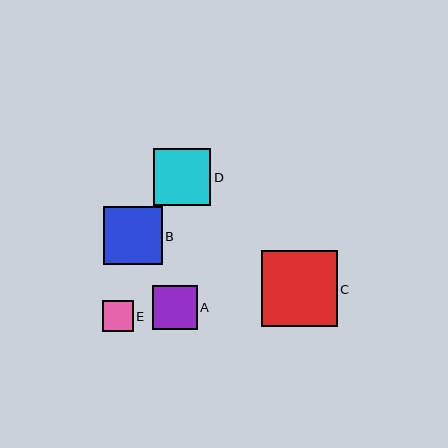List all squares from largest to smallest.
From largest to smallest: C, B, D, A, E.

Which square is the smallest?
Square E is the smallest with a size of approximately 31 pixels.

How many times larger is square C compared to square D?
Square C is approximately 1.3 times the size of square D.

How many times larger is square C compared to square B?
Square C is approximately 1.3 times the size of square B.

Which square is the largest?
Square C is the largest with a size of approximately 76 pixels.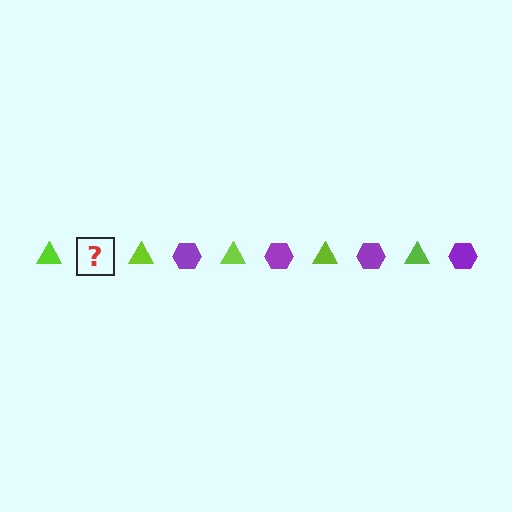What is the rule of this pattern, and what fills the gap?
The rule is that the pattern alternates between lime triangle and purple hexagon. The gap should be filled with a purple hexagon.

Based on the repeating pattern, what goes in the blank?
The blank should be a purple hexagon.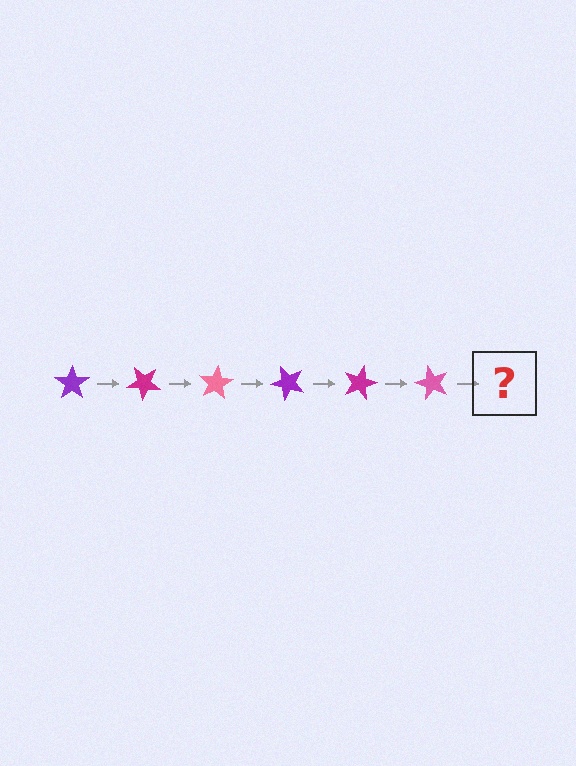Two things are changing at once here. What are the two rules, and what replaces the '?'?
The two rules are that it rotates 40 degrees each step and the color cycles through purple, magenta, and pink. The '?' should be a purple star, rotated 240 degrees from the start.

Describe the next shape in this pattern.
It should be a purple star, rotated 240 degrees from the start.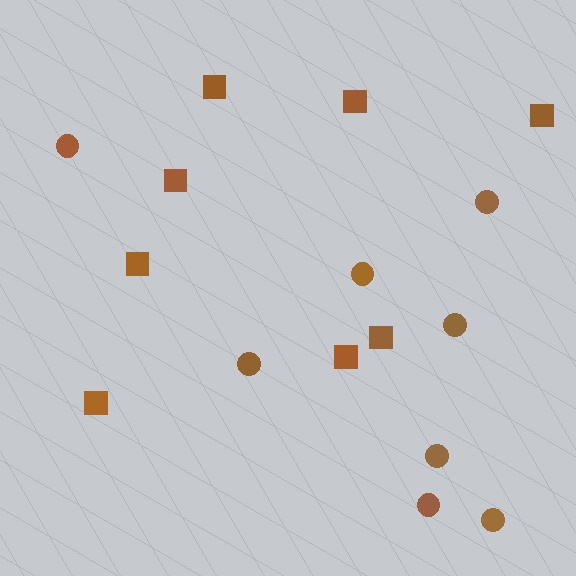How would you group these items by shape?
There are 2 groups: one group of circles (8) and one group of squares (8).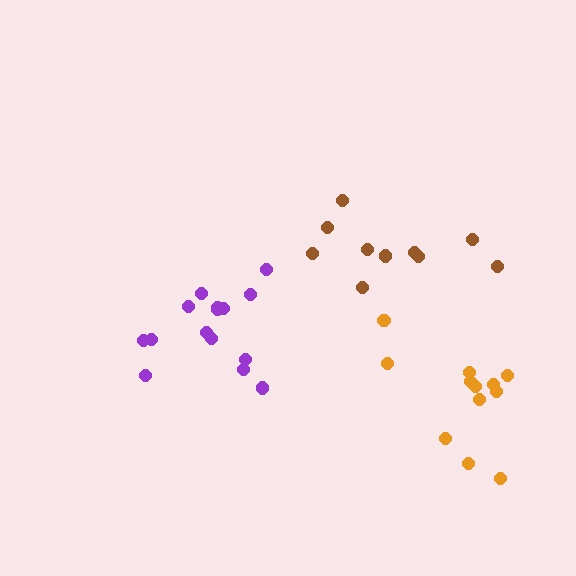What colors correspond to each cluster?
The clusters are colored: purple, orange, brown.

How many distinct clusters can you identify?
There are 3 distinct clusters.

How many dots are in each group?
Group 1: 15 dots, Group 2: 12 dots, Group 3: 10 dots (37 total).